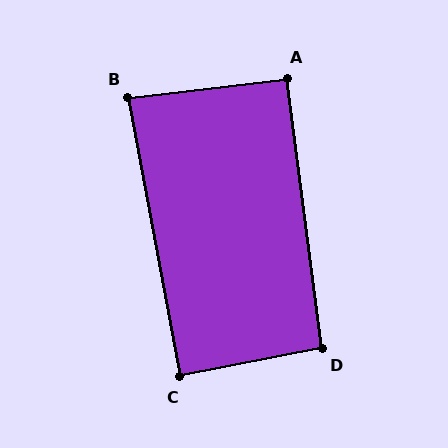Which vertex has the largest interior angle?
D, at approximately 94 degrees.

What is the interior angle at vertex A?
Approximately 90 degrees (approximately right).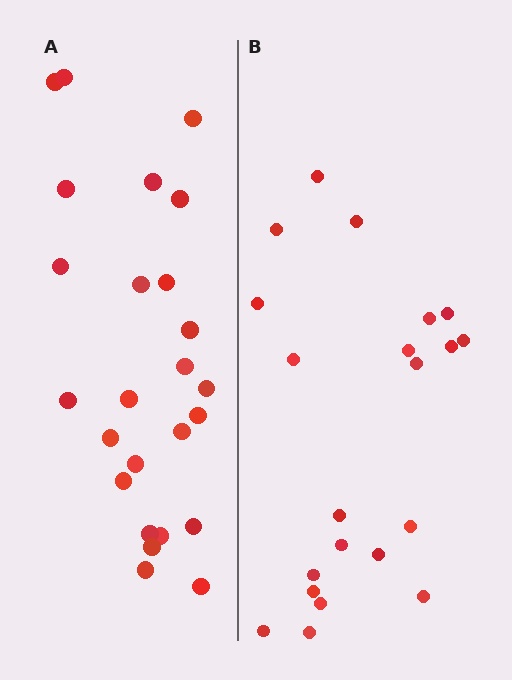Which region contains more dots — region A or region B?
Region A (the left region) has more dots.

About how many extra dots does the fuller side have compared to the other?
Region A has about 4 more dots than region B.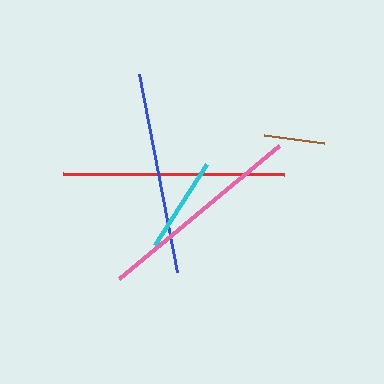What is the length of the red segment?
The red segment is approximately 221 pixels long.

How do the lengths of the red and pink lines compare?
The red and pink lines are approximately the same length.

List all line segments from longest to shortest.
From longest to shortest: red, pink, blue, cyan, brown.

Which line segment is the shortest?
The brown line is the shortest at approximately 61 pixels.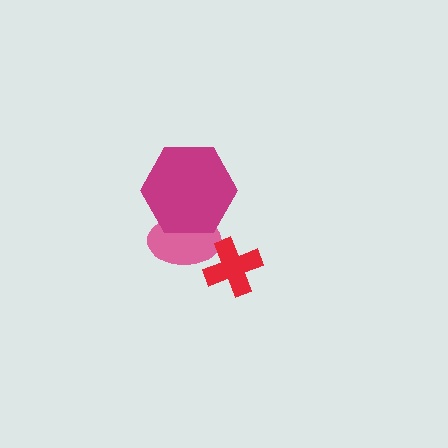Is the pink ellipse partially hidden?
Yes, it is partially covered by another shape.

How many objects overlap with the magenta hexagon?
1 object overlaps with the magenta hexagon.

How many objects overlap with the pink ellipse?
2 objects overlap with the pink ellipse.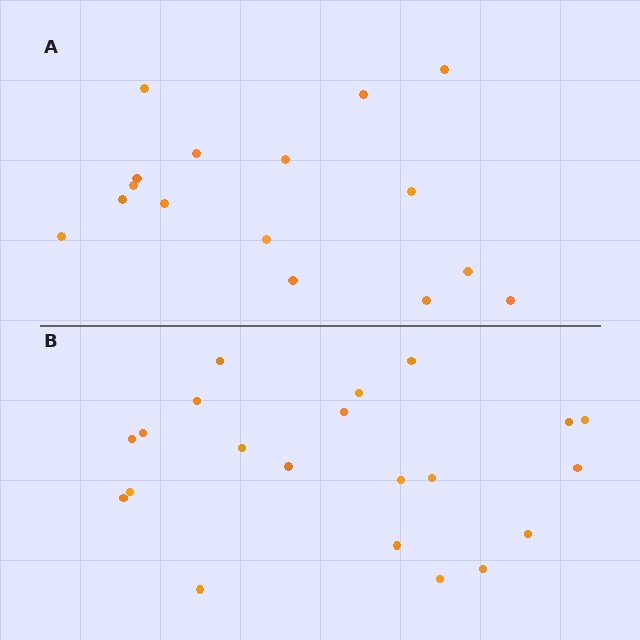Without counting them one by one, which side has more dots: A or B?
Region B (the bottom region) has more dots.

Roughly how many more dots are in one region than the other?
Region B has about 5 more dots than region A.